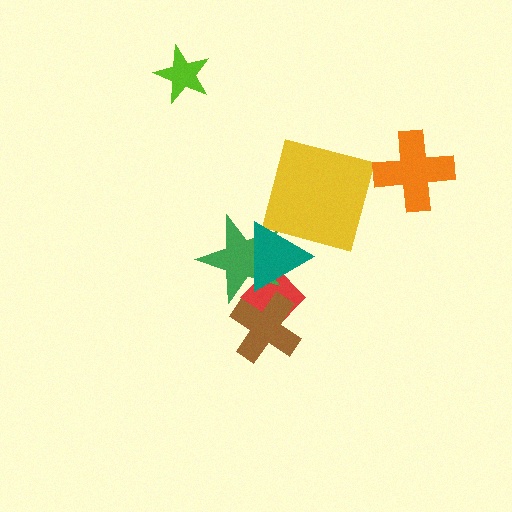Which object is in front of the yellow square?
The teal triangle is in front of the yellow square.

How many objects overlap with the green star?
3 objects overlap with the green star.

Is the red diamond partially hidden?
Yes, it is partially covered by another shape.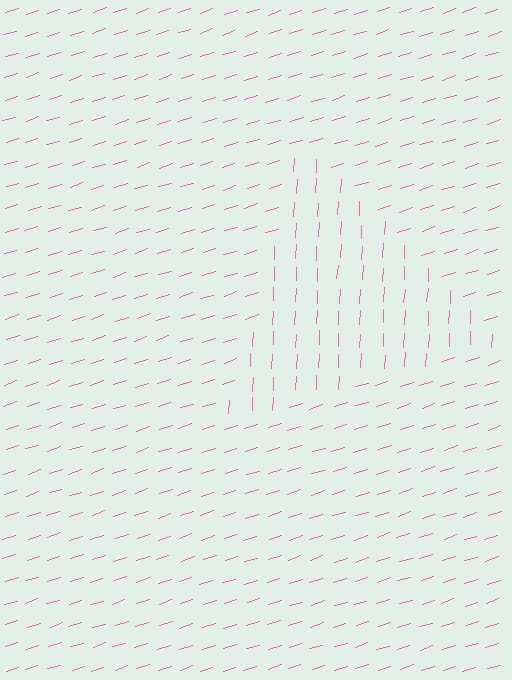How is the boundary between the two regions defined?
The boundary is defined purely by a change in line orientation (approximately 69 degrees difference). All lines are the same color and thickness.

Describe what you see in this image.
The image is filled with small pink line segments. A triangle region in the image has lines oriented differently from the surrounding lines, creating a visible texture boundary.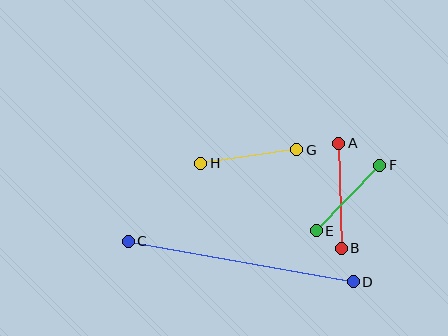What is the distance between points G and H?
The distance is approximately 97 pixels.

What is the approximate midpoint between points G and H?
The midpoint is at approximately (249, 157) pixels.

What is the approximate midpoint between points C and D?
The midpoint is at approximately (241, 262) pixels.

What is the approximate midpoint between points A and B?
The midpoint is at approximately (340, 196) pixels.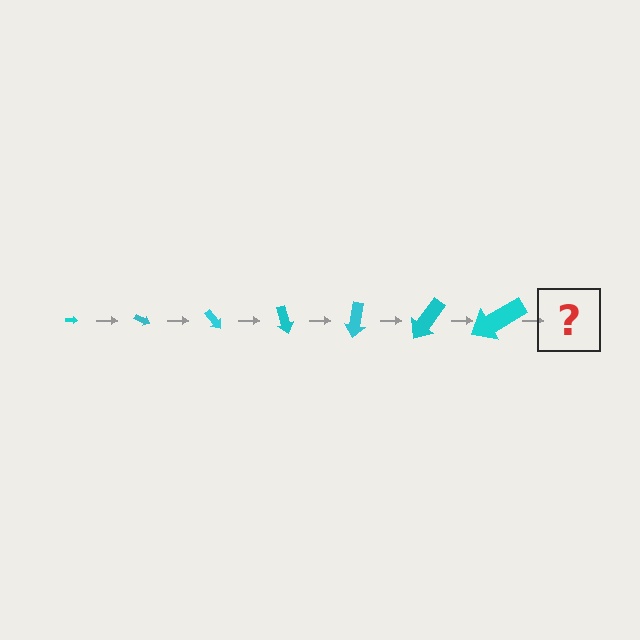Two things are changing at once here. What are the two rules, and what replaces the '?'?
The two rules are that the arrow grows larger each step and it rotates 25 degrees each step. The '?' should be an arrow, larger than the previous one and rotated 175 degrees from the start.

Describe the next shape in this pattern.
It should be an arrow, larger than the previous one and rotated 175 degrees from the start.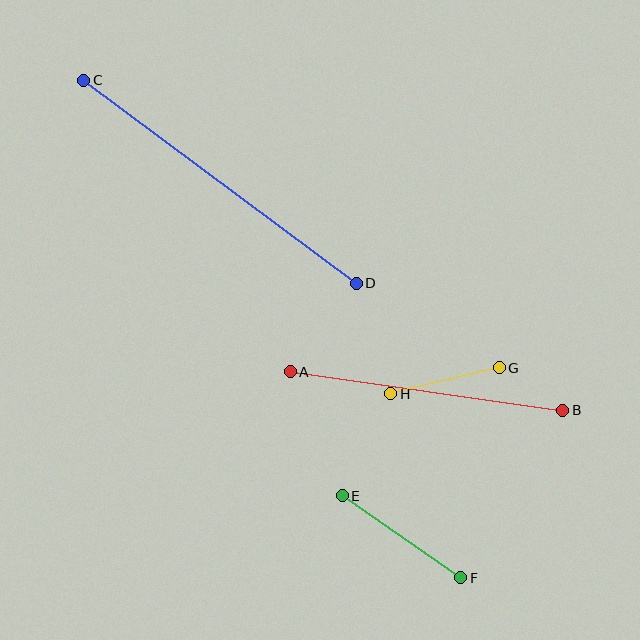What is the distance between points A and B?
The distance is approximately 275 pixels.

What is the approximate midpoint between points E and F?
The midpoint is at approximately (402, 537) pixels.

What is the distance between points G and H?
The distance is approximately 112 pixels.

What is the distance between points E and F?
The distance is approximately 144 pixels.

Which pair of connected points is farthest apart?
Points C and D are farthest apart.